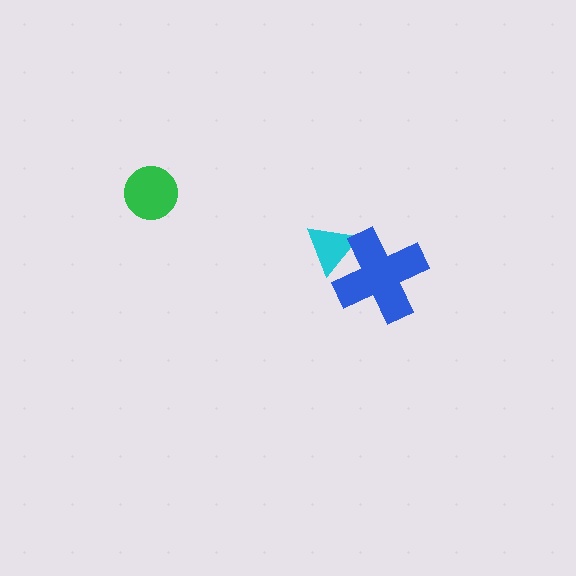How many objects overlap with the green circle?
0 objects overlap with the green circle.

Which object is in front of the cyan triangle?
The blue cross is in front of the cyan triangle.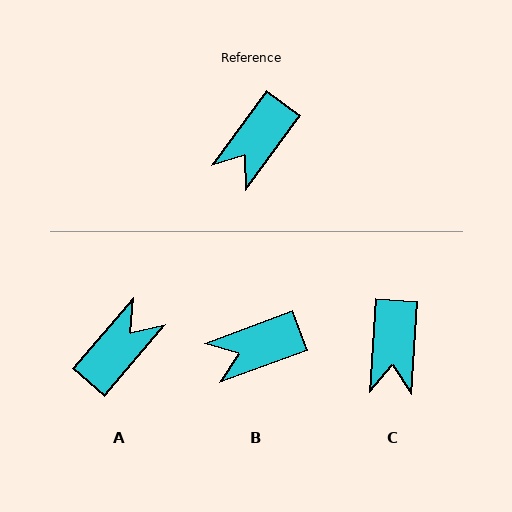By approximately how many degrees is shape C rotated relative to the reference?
Approximately 33 degrees counter-clockwise.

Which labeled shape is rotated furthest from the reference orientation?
A, about 176 degrees away.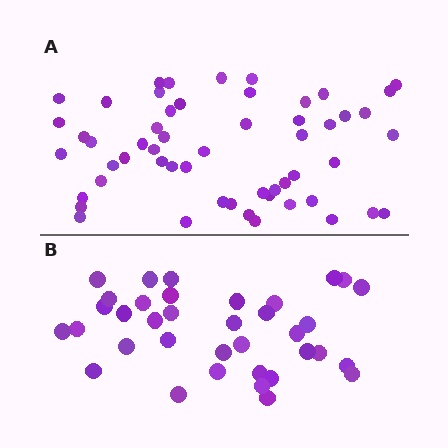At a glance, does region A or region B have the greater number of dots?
Region A (the top region) has more dots.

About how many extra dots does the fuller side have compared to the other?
Region A has approximately 20 more dots than region B.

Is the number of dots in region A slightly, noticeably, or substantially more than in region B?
Region A has substantially more. The ratio is roughly 1.5 to 1.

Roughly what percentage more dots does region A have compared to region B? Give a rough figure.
About 55% more.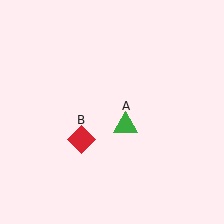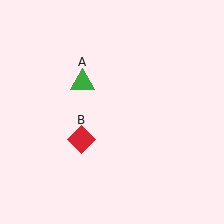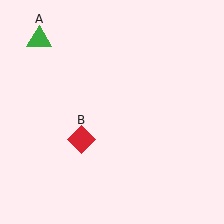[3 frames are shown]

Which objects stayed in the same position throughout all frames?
Red diamond (object B) remained stationary.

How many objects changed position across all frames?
1 object changed position: green triangle (object A).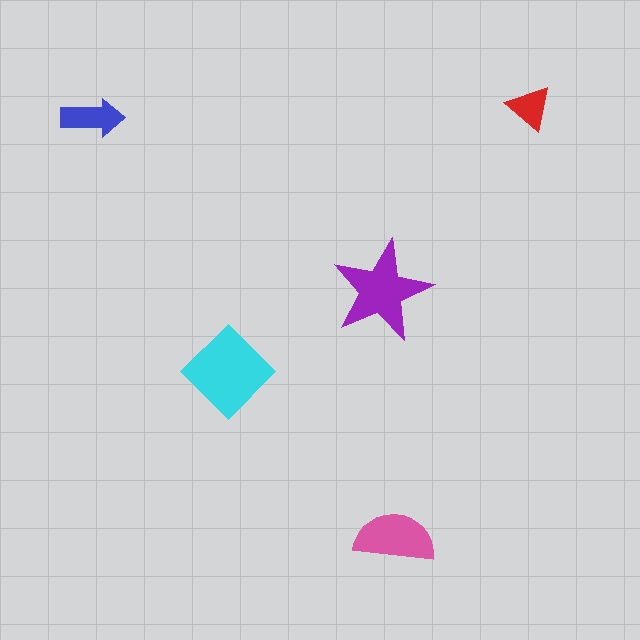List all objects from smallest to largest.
The red triangle, the blue arrow, the pink semicircle, the purple star, the cyan diamond.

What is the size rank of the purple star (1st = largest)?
2nd.